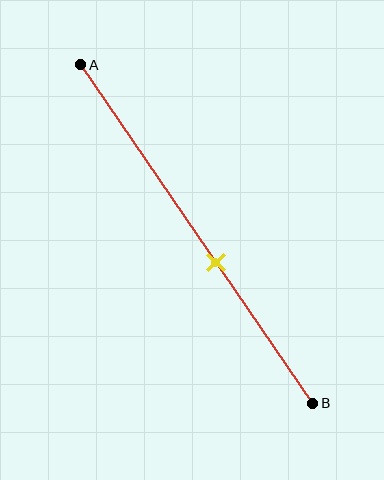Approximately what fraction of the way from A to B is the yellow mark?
The yellow mark is approximately 60% of the way from A to B.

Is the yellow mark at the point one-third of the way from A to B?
No, the mark is at about 60% from A, not at the 33% one-third point.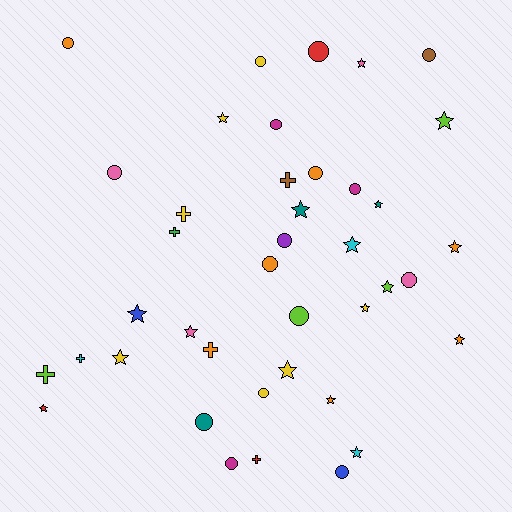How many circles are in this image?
There are 16 circles.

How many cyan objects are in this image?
There are 3 cyan objects.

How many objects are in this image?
There are 40 objects.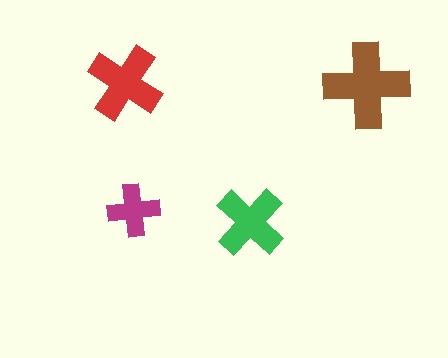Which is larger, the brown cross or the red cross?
The brown one.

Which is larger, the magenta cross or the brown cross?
The brown one.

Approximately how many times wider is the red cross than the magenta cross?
About 1.5 times wider.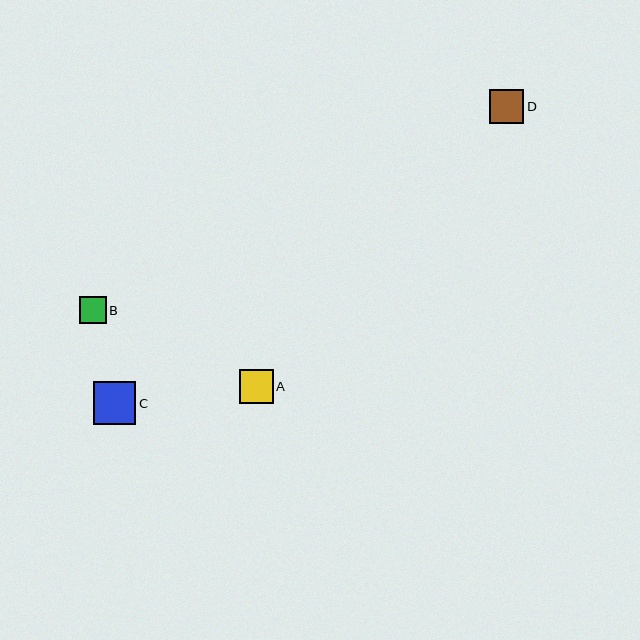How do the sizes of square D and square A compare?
Square D and square A are approximately the same size.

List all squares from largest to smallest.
From largest to smallest: C, D, A, B.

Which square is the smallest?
Square B is the smallest with a size of approximately 27 pixels.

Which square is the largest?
Square C is the largest with a size of approximately 43 pixels.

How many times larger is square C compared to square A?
Square C is approximately 1.2 times the size of square A.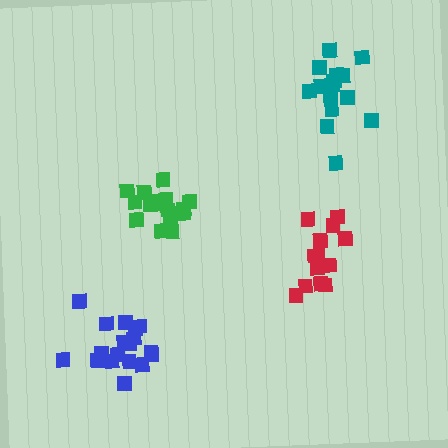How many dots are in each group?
Group 1: 15 dots, Group 2: 18 dots, Group 3: 16 dots, Group 4: 14 dots (63 total).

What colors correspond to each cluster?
The clusters are colored: teal, blue, green, red.